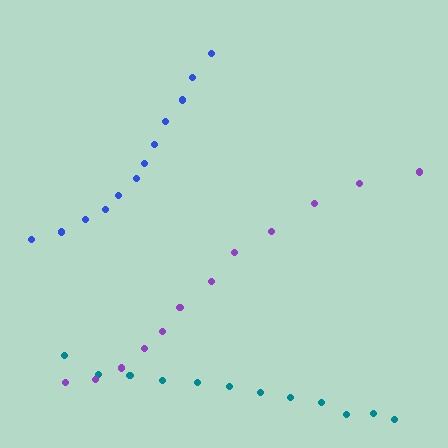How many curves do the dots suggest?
There are 3 distinct paths.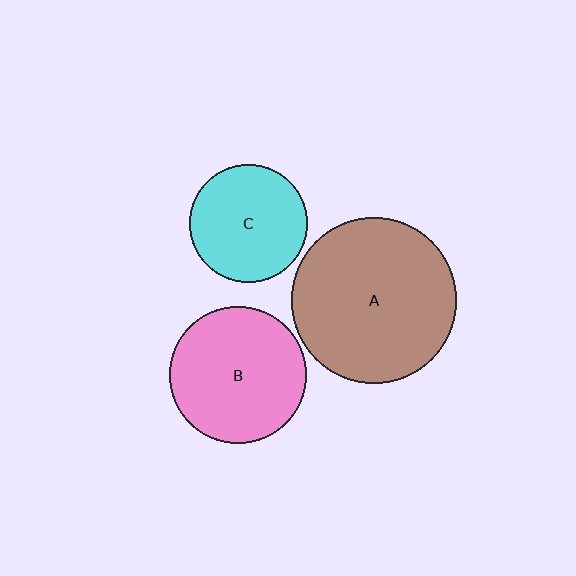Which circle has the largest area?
Circle A (brown).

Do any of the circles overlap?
No, none of the circles overlap.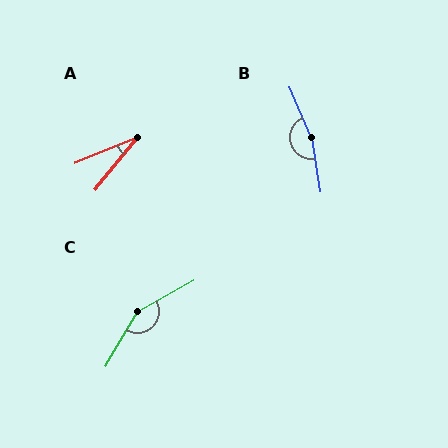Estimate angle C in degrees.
Approximately 149 degrees.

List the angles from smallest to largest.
A (29°), C (149°), B (166°).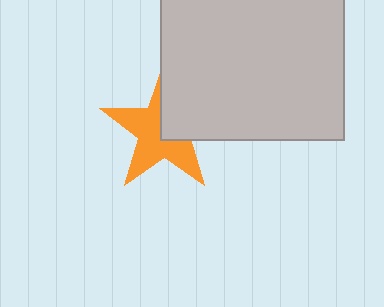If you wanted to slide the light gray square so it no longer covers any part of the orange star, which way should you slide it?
Slide it toward the upper-right — that is the most direct way to separate the two shapes.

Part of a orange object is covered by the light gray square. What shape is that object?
It is a star.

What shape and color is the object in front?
The object in front is a light gray square.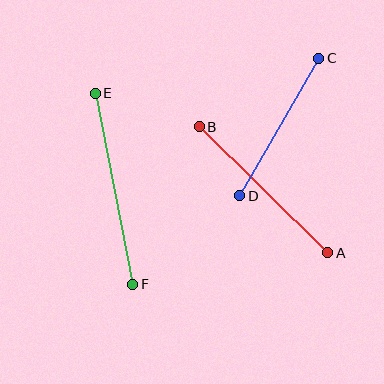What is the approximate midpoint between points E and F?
The midpoint is at approximately (114, 189) pixels.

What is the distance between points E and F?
The distance is approximately 195 pixels.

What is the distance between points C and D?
The distance is approximately 159 pixels.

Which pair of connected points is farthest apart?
Points E and F are farthest apart.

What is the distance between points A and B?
The distance is approximately 180 pixels.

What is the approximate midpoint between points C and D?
The midpoint is at approximately (279, 127) pixels.